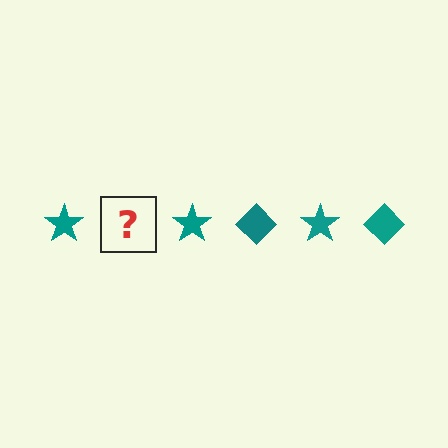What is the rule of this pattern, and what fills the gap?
The rule is that the pattern cycles through star, diamond shapes in teal. The gap should be filled with a teal diamond.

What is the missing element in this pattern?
The missing element is a teal diamond.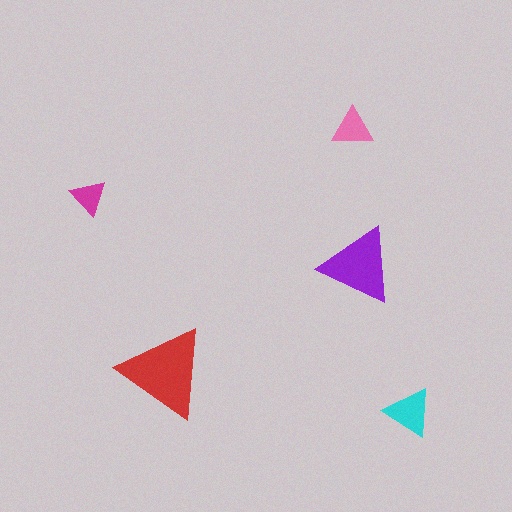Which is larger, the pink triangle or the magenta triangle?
The pink one.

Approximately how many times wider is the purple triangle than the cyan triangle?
About 1.5 times wider.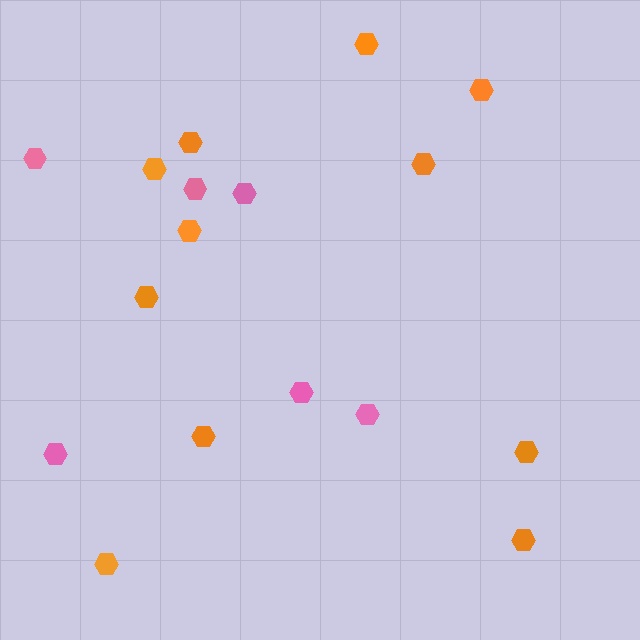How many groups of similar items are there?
There are 2 groups: one group of pink hexagons (6) and one group of orange hexagons (11).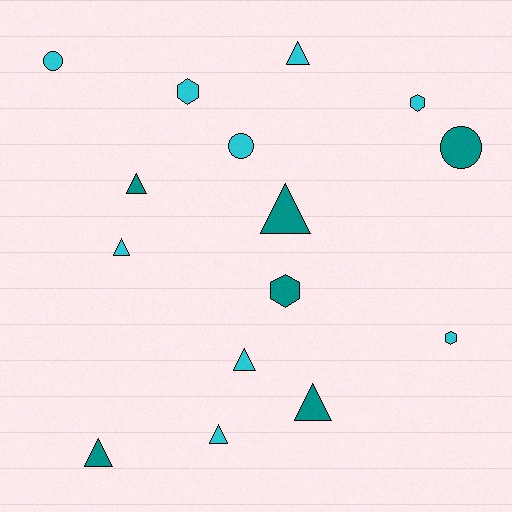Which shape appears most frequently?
Triangle, with 8 objects.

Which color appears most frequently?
Cyan, with 9 objects.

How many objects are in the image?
There are 15 objects.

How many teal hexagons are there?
There is 1 teal hexagon.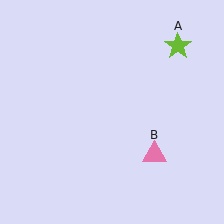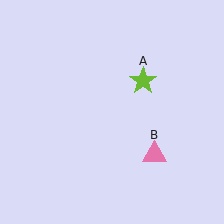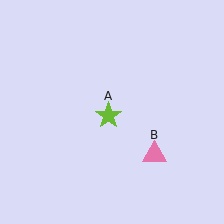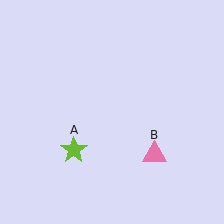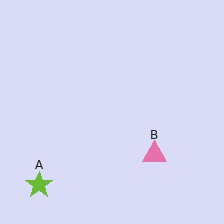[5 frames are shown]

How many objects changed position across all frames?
1 object changed position: lime star (object A).